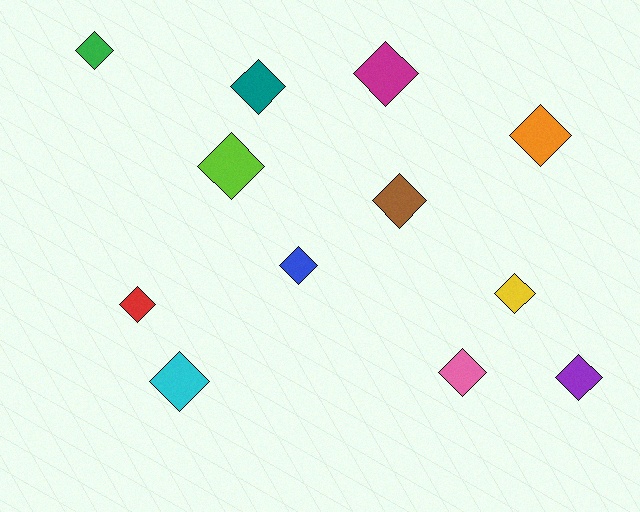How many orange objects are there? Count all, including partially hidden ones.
There is 1 orange object.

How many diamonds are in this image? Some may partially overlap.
There are 12 diamonds.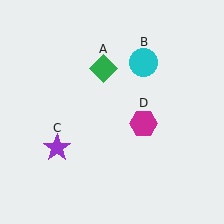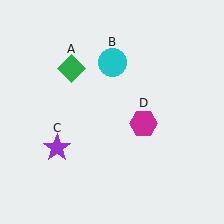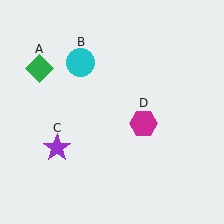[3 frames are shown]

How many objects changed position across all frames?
2 objects changed position: green diamond (object A), cyan circle (object B).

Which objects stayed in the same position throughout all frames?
Purple star (object C) and magenta hexagon (object D) remained stationary.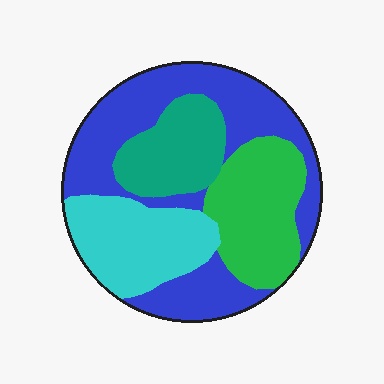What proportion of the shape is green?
Green covers 22% of the shape.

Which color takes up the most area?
Blue, at roughly 40%.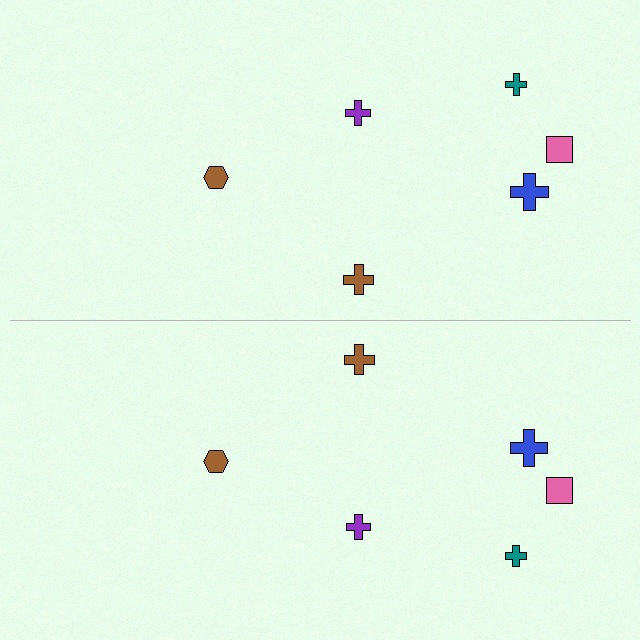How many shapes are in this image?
There are 12 shapes in this image.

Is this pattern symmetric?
Yes, this pattern has bilateral (reflection) symmetry.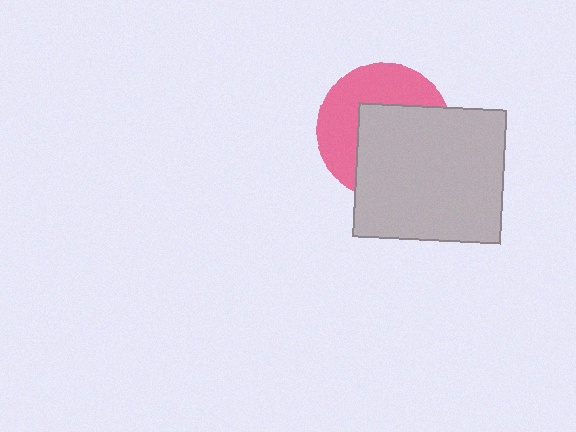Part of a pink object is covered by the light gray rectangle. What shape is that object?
It is a circle.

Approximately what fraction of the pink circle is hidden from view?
Roughly 54% of the pink circle is hidden behind the light gray rectangle.